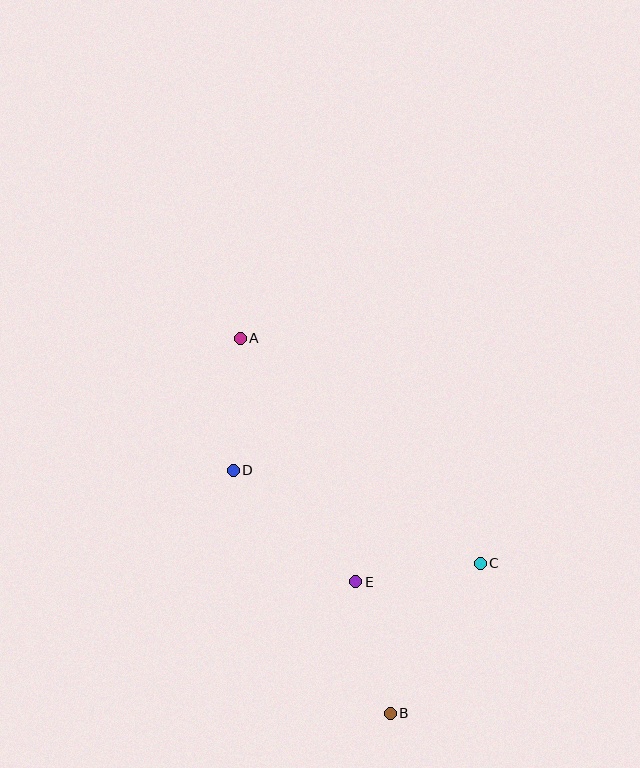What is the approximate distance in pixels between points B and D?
The distance between B and D is approximately 290 pixels.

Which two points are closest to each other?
Points C and E are closest to each other.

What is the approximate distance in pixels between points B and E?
The distance between B and E is approximately 136 pixels.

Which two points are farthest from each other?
Points A and B are farthest from each other.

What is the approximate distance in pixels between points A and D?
The distance between A and D is approximately 132 pixels.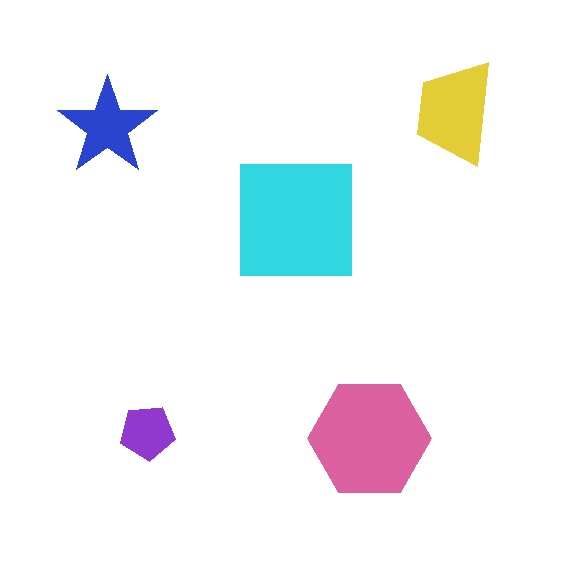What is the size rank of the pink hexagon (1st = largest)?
2nd.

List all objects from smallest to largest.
The purple pentagon, the blue star, the yellow trapezoid, the pink hexagon, the cyan square.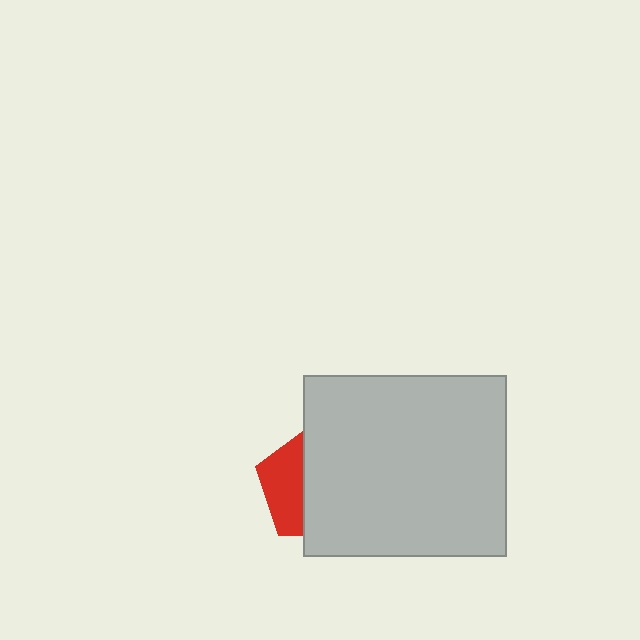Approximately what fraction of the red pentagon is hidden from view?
Roughly 63% of the red pentagon is hidden behind the light gray rectangle.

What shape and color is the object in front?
The object in front is a light gray rectangle.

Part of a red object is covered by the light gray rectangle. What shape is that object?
It is a pentagon.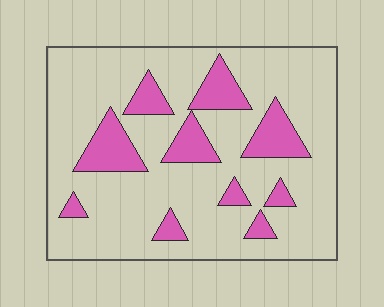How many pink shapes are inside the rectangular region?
10.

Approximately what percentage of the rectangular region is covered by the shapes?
Approximately 20%.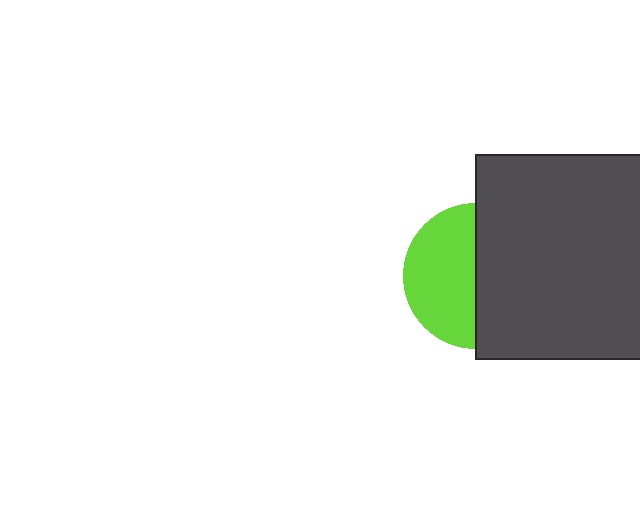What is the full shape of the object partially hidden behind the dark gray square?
The partially hidden object is a lime circle.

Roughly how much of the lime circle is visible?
About half of it is visible (roughly 50%).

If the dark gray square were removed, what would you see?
You would see the complete lime circle.